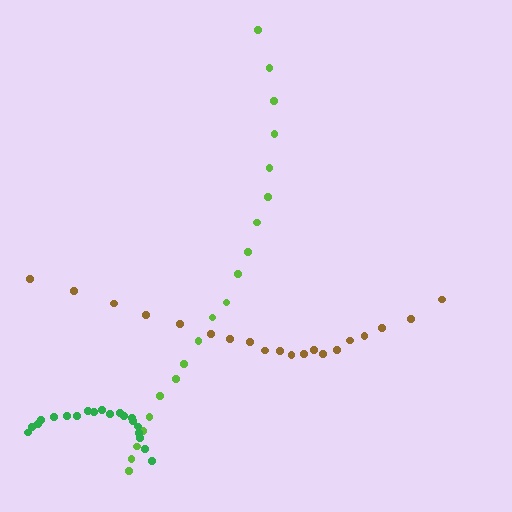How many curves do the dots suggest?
There are 3 distinct paths.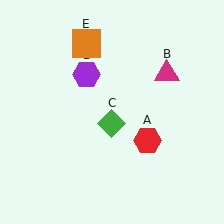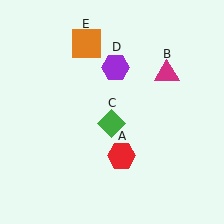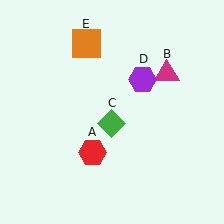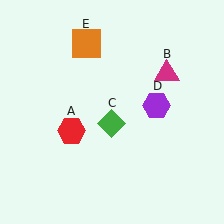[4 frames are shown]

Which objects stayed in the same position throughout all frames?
Magenta triangle (object B) and green diamond (object C) and orange square (object E) remained stationary.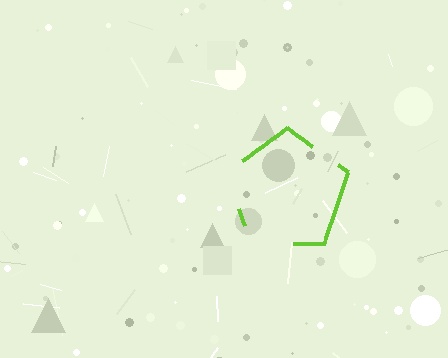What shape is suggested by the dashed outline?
The dashed outline suggests a pentagon.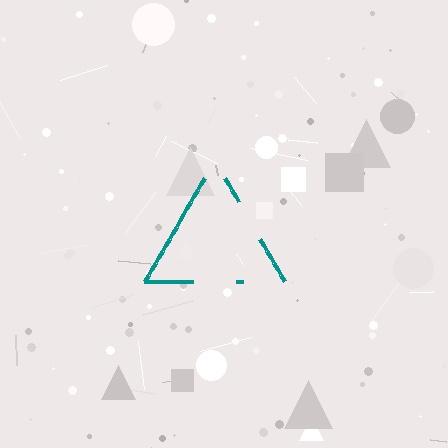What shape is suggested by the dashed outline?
The dashed outline suggests a triangle.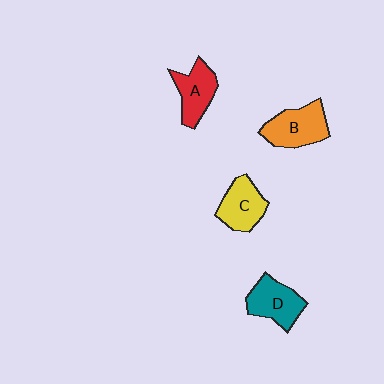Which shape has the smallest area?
Shape A (red).